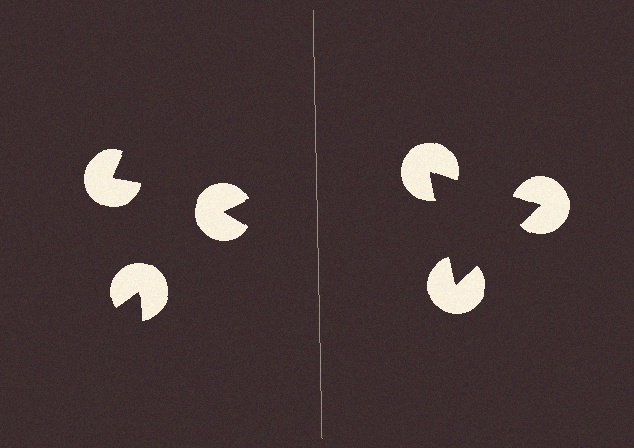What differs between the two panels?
The pac-man discs are positioned identically on both sides; only the wedge orientations differ. On the right they align to a triangle; on the left they are misaligned.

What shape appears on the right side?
An illusory triangle.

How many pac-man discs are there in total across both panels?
6 — 3 on each side.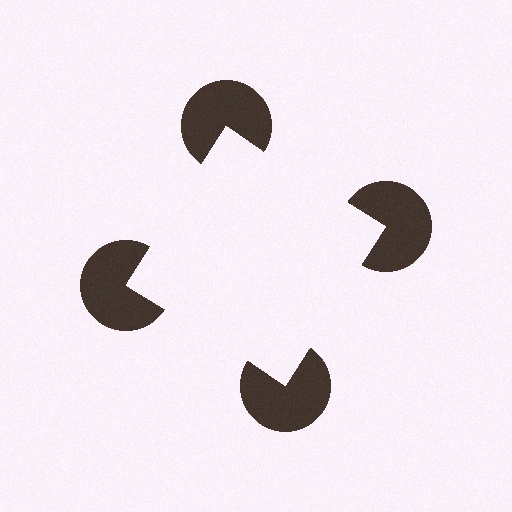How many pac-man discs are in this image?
There are 4 — one at each vertex of the illusory square.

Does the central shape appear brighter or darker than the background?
It typically appears slightly brighter than the background, even though no actual brightness change is drawn.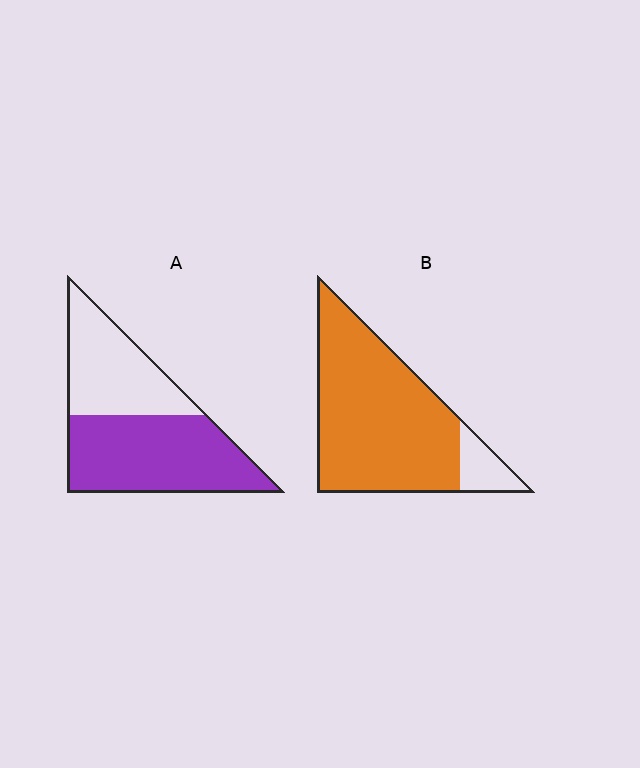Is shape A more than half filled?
Yes.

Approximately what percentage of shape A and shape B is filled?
A is approximately 60% and B is approximately 90%.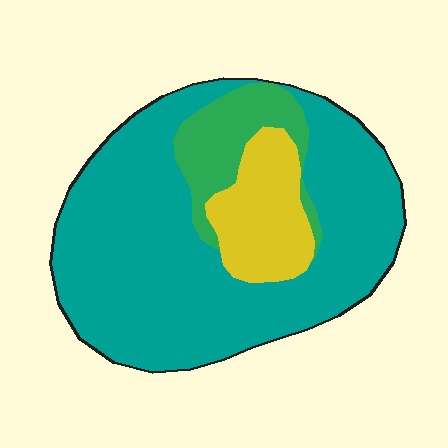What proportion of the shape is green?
Green covers 13% of the shape.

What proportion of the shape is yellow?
Yellow takes up about one sixth (1/6) of the shape.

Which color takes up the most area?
Teal, at roughly 70%.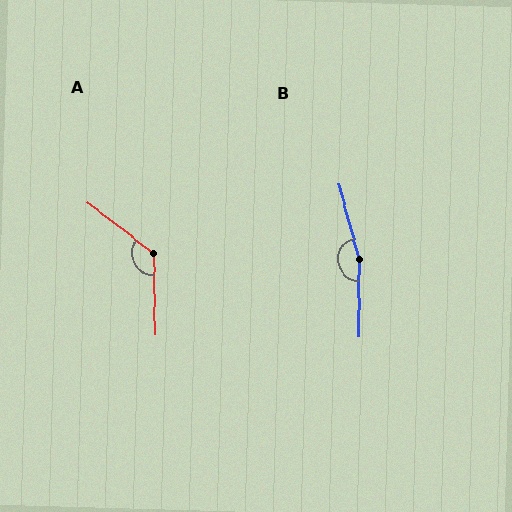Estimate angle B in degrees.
Approximately 165 degrees.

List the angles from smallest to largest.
A (129°), B (165°).